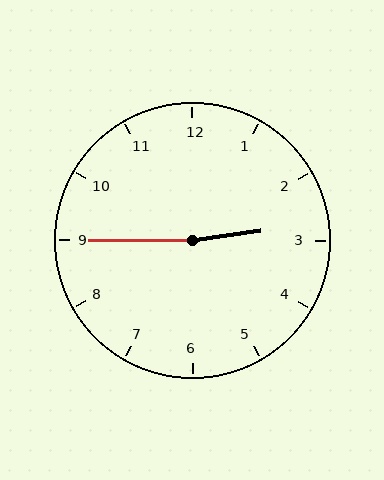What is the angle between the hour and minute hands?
Approximately 172 degrees.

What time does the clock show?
2:45.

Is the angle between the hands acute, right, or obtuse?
It is obtuse.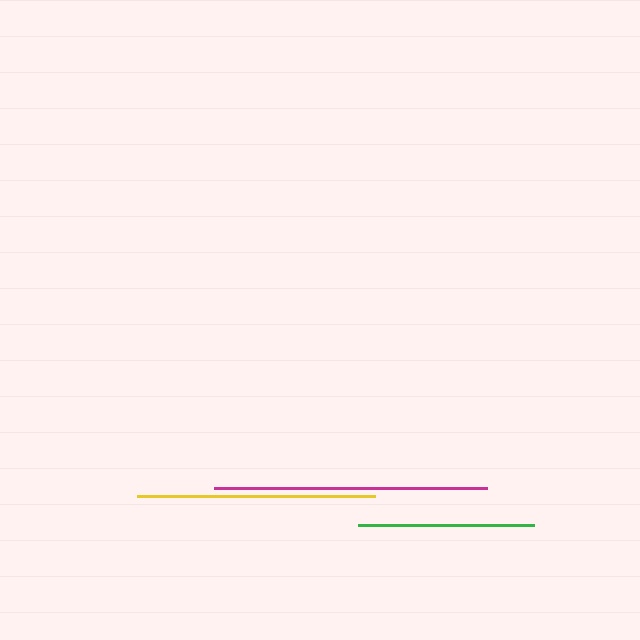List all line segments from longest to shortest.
From longest to shortest: magenta, yellow, green.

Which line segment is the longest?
The magenta line is the longest at approximately 273 pixels.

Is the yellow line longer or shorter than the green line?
The yellow line is longer than the green line.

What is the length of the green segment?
The green segment is approximately 176 pixels long.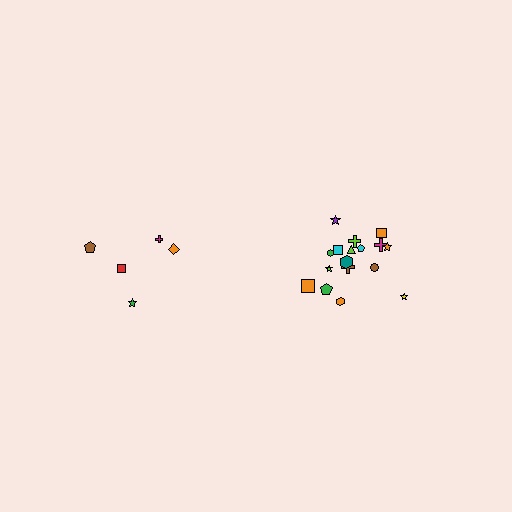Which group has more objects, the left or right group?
The right group.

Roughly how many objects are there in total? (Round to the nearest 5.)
Roughly 25 objects in total.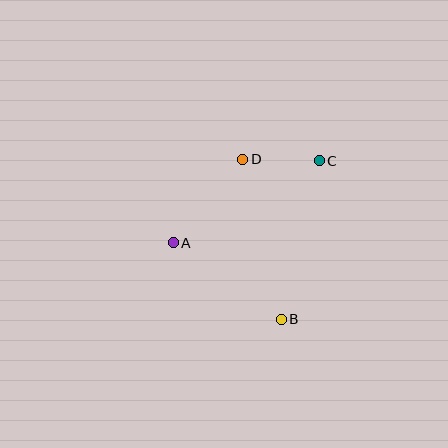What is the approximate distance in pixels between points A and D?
The distance between A and D is approximately 109 pixels.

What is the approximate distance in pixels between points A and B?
The distance between A and B is approximately 132 pixels.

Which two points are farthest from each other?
Points A and C are farthest from each other.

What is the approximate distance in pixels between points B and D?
The distance between B and D is approximately 165 pixels.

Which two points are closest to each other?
Points C and D are closest to each other.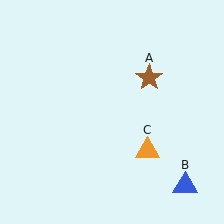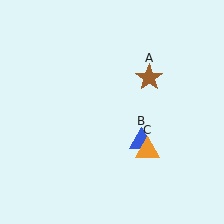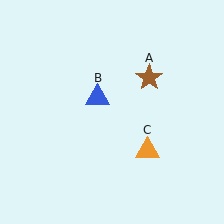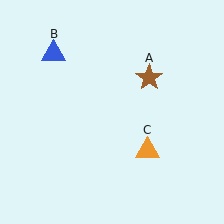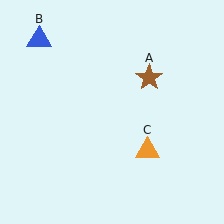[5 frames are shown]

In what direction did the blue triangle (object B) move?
The blue triangle (object B) moved up and to the left.